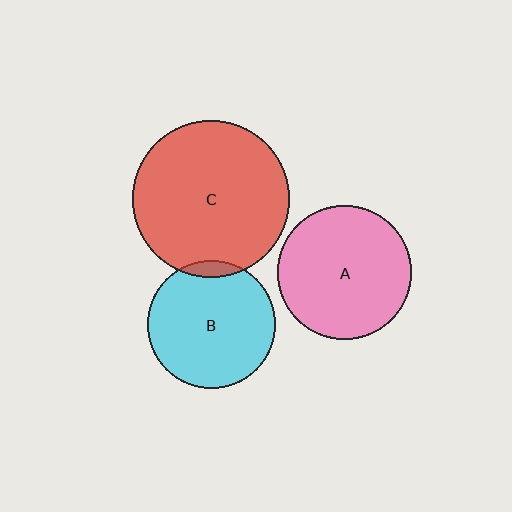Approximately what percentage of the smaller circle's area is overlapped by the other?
Approximately 5%.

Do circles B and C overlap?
Yes.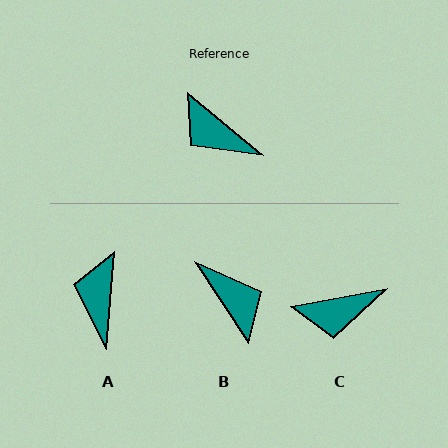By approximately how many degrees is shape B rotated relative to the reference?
Approximately 163 degrees counter-clockwise.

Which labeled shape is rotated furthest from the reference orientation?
B, about 163 degrees away.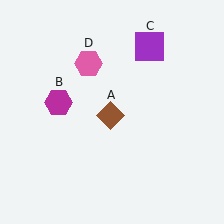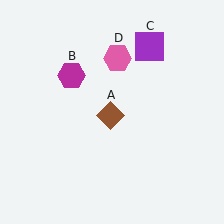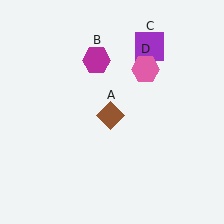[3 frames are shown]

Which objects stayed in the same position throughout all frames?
Brown diamond (object A) and purple square (object C) remained stationary.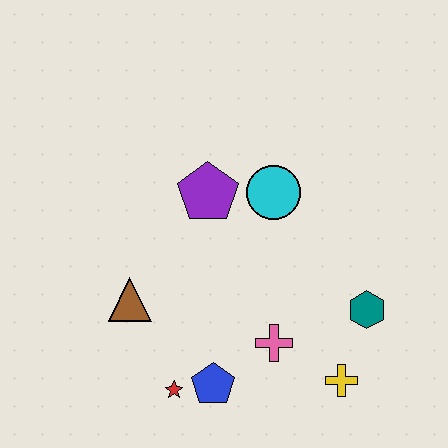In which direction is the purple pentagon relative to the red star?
The purple pentagon is above the red star.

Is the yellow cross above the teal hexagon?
No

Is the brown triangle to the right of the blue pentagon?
No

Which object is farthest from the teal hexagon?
The brown triangle is farthest from the teal hexagon.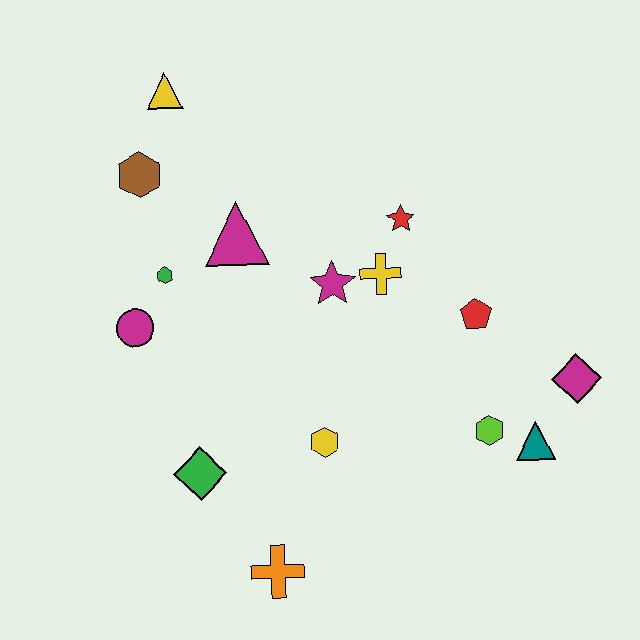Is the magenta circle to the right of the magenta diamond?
No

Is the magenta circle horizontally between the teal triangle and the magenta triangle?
No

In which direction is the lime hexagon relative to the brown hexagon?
The lime hexagon is to the right of the brown hexagon.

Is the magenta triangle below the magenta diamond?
No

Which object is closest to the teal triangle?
The lime hexagon is closest to the teal triangle.